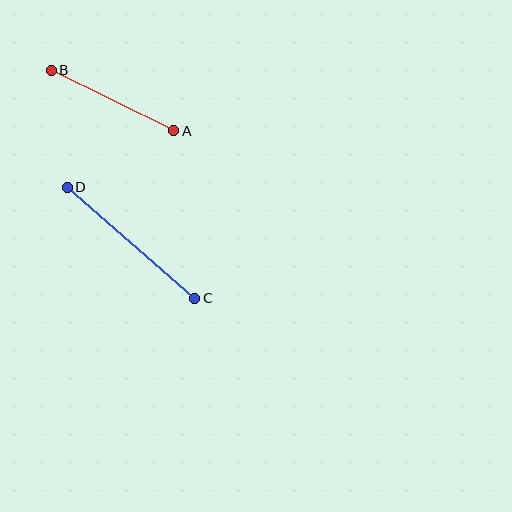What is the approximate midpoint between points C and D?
The midpoint is at approximately (131, 243) pixels.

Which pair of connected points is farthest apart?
Points C and D are farthest apart.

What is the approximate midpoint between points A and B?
The midpoint is at approximately (112, 100) pixels.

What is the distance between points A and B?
The distance is approximately 137 pixels.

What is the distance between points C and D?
The distance is approximately 169 pixels.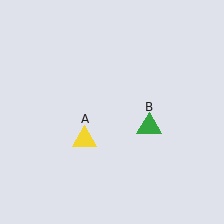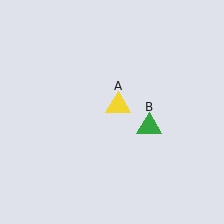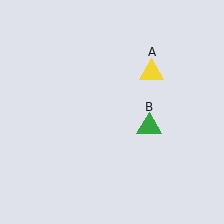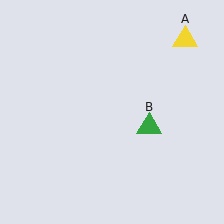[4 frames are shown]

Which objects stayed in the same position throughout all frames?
Green triangle (object B) remained stationary.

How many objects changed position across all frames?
1 object changed position: yellow triangle (object A).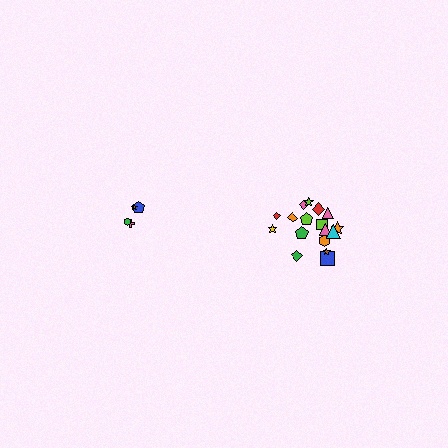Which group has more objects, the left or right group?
The right group.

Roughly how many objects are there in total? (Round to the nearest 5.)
Roughly 20 objects in total.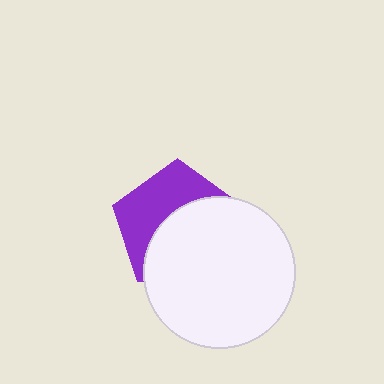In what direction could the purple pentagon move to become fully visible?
The purple pentagon could move toward the upper-left. That would shift it out from behind the white circle entirely.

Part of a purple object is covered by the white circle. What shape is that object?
It is a pentagon.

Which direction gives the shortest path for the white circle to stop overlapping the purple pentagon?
Moving toward the lower-right gives the shortest separation.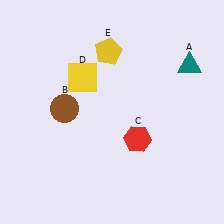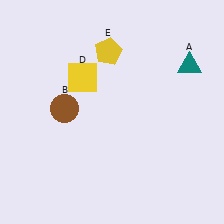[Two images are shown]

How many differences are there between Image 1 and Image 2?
There is 1 difference between the two images.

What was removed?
The red hexagon (C) was removed in Image 2.